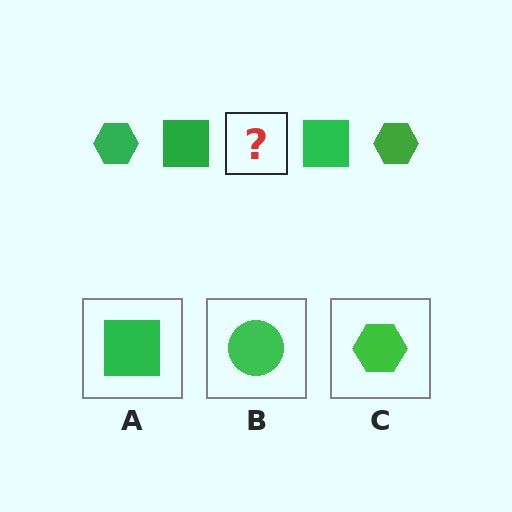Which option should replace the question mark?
Option C.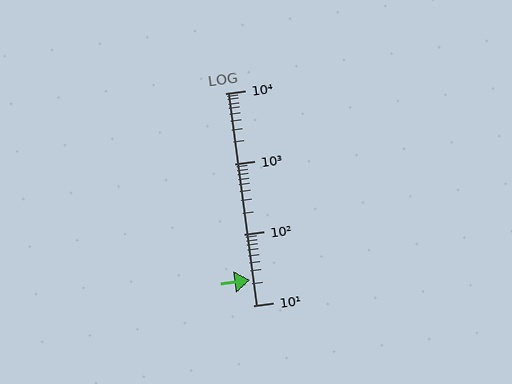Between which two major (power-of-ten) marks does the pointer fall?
The pointer is between 10 and 100.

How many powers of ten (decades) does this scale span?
The scale spans 3 decades, from 10 to 10000.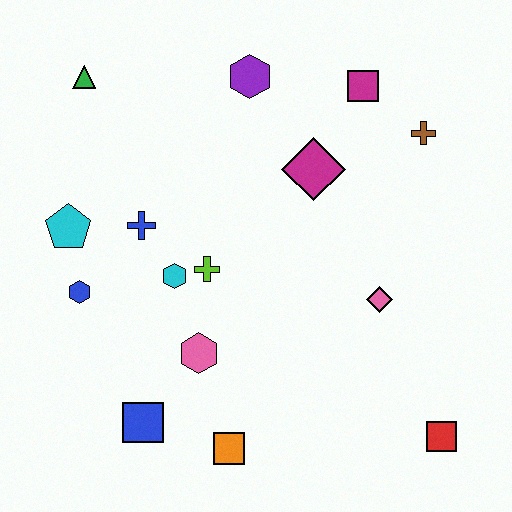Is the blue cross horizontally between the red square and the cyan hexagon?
No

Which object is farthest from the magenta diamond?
The blue square is farthest from the magenta diamond.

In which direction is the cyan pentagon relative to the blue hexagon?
The cyan pentagon is above the blue hexagon.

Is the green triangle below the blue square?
No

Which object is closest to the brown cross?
The magenta square is closest to the brown cross.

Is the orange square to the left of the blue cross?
No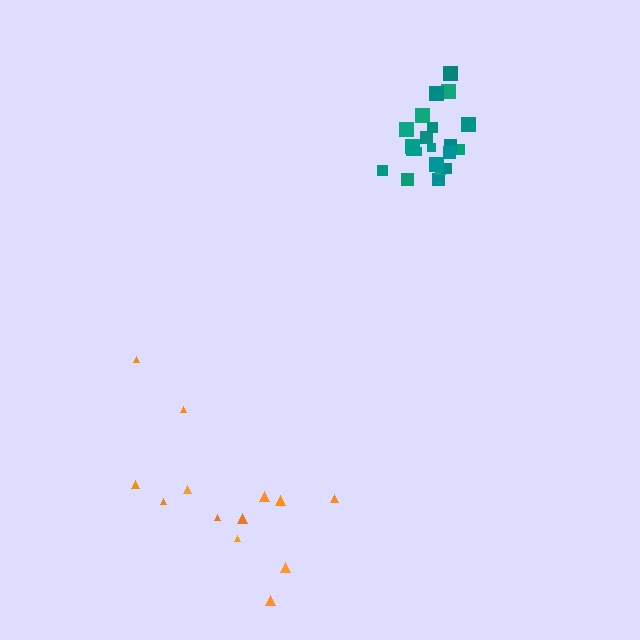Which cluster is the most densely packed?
Teal.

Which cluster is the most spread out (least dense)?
Orange.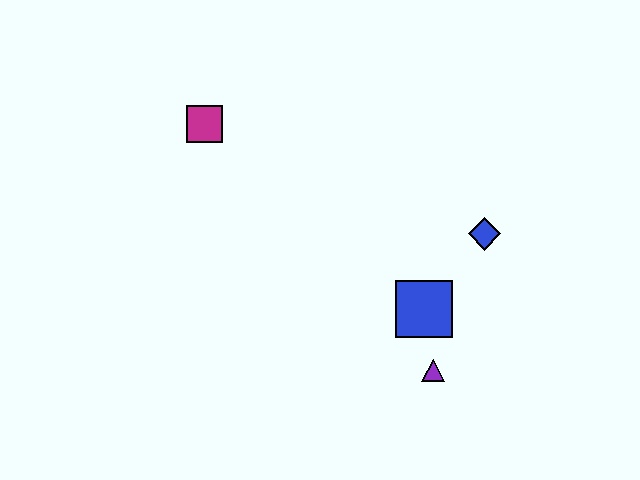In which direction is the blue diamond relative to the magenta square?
The blue diamond is to the right of the magenta square.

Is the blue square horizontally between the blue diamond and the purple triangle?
No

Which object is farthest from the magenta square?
The purple triangle is farthest from the magenta square.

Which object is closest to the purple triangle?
The blue square is closest to the purple triangle.